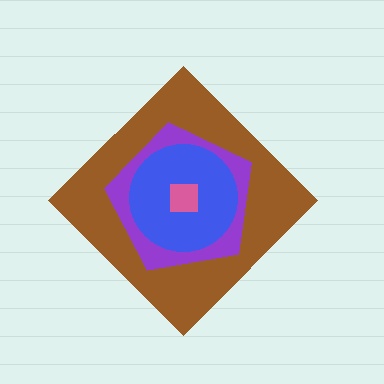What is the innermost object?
The pink square.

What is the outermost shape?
The brown diamond.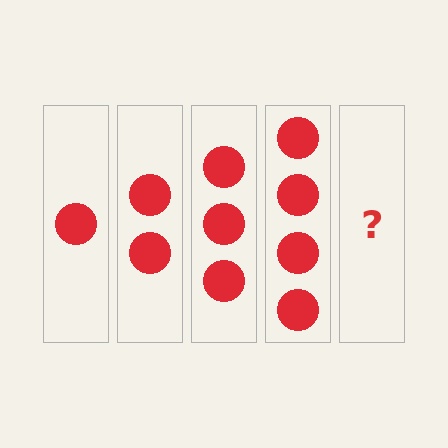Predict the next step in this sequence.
The next step is 5 circles.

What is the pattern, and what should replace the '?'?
The pattern is that each step adds one more circle. The '?' should be 5 circles.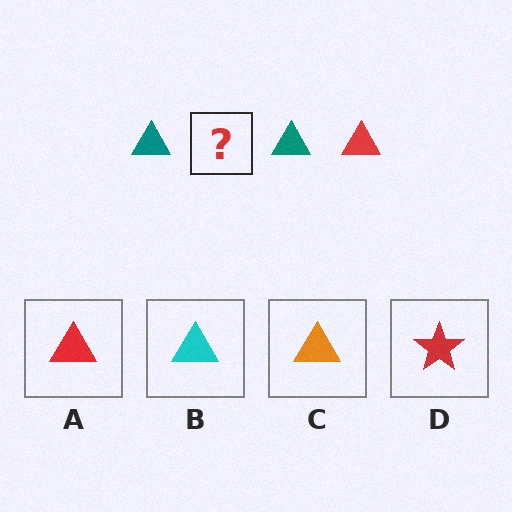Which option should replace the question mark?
Option A.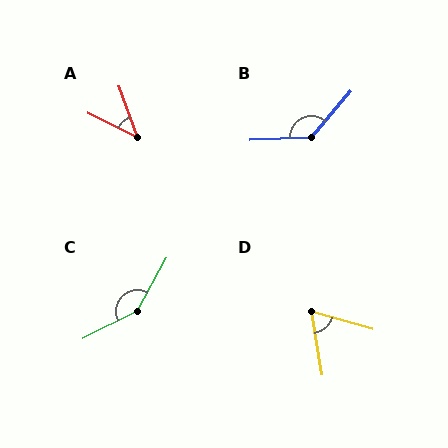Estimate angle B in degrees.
Approximately 133 degrees.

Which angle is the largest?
C, at approximately 146 degrees.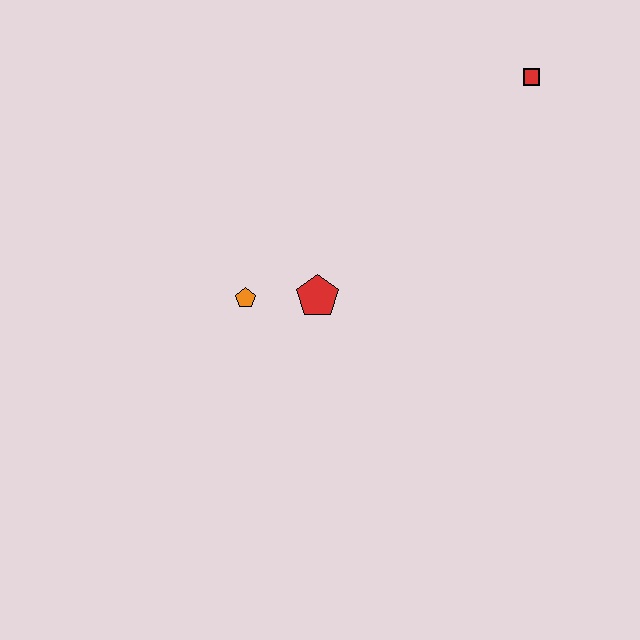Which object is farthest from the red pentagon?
The red square is farthest from the red pentagon.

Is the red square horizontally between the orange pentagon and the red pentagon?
No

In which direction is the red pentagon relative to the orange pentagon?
The red pentagon is to the right of the orange pentagon.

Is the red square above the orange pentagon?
Yes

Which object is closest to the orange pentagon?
The red pentagon is closest to the orange pentagon.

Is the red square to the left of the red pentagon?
No